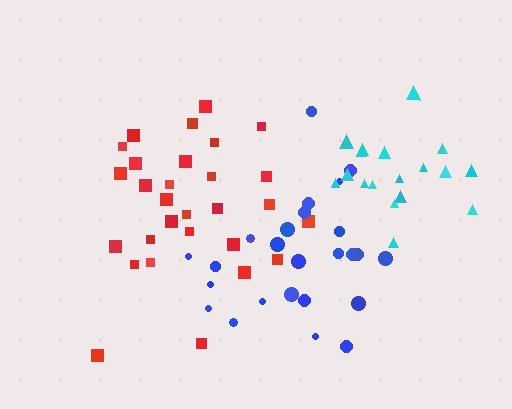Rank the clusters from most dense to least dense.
cyan, red, blue.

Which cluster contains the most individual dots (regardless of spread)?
Red (29).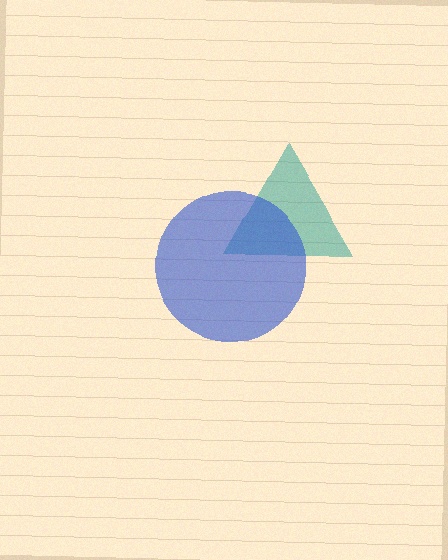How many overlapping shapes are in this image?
There are 2 overlapping shapes in the image.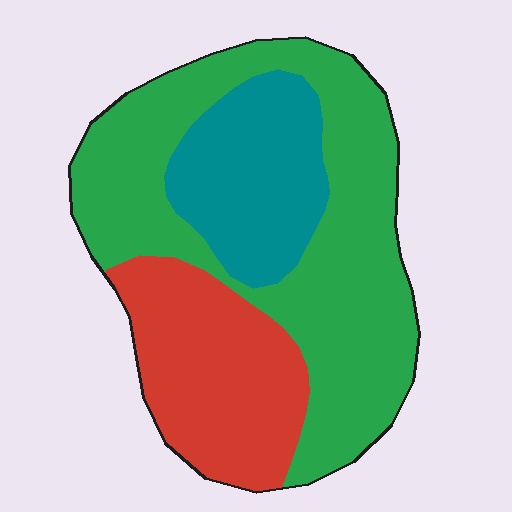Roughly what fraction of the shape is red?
Red covers roughly 25% of the shape.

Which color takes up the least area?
Teal, at roughly 20%.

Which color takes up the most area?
Green, at roughly 55%.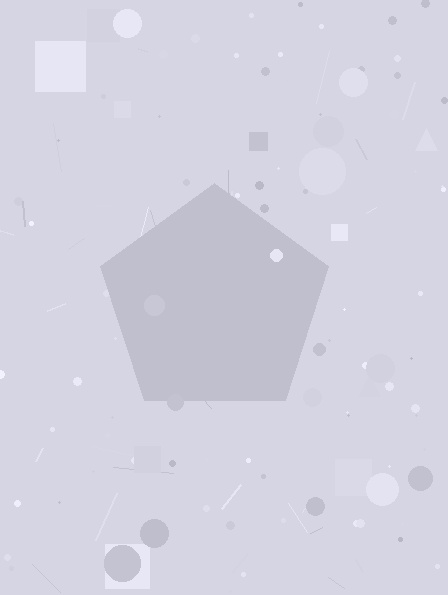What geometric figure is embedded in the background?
A pentagon is embedded in the background.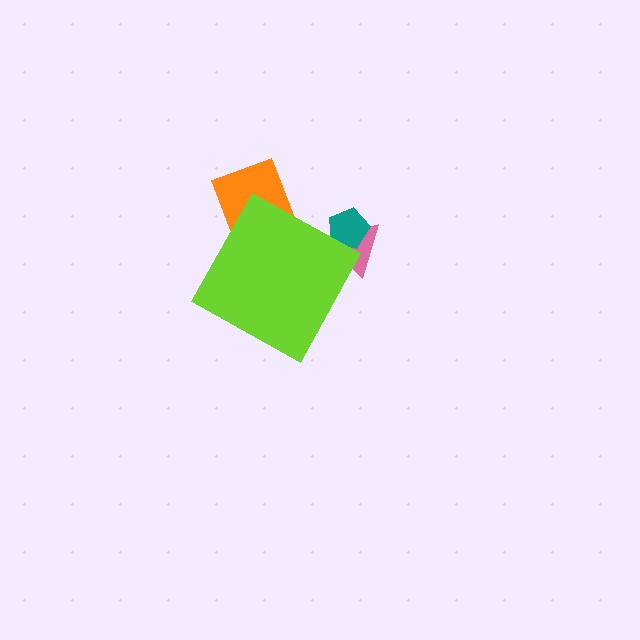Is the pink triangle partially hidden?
Yes, the pink triangle is partially hidden behind the lime diamond.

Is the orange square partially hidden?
Yes, the orange square is partially hidden behind the lime diamond.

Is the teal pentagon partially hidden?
Yes, the teal pentagon is partially hidden behind the lime diamond.